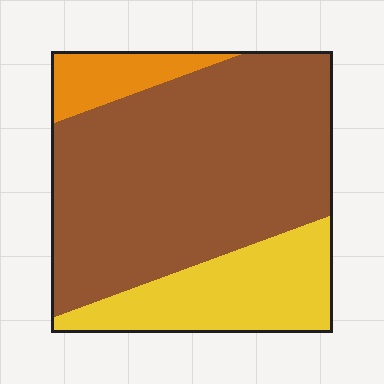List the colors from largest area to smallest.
From largest to smallest: brown, yellow, orange.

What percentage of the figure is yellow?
Yellow takes up about one quarter (1/4) of the figure.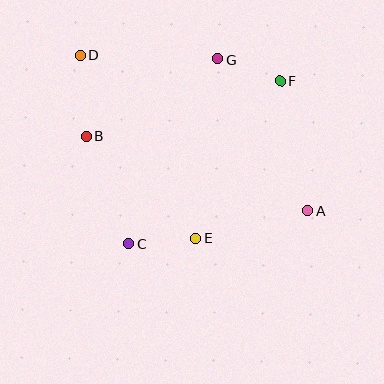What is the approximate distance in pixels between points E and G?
The distance between E and G is approximately 181 pixels.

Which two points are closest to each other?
Points F and G are closest to each other.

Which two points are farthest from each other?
Points A and D are farthest from each other.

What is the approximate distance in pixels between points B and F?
The distance between B and F is approximately 202 pixels.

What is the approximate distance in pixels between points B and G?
The distance between B and G is approximately 153 pixels.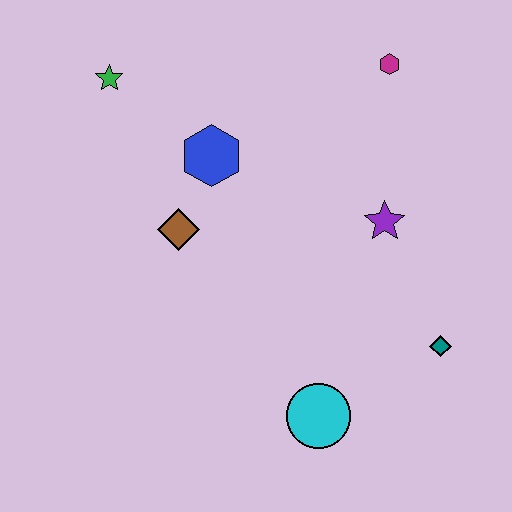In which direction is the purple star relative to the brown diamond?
The purple star is to the right of the brown diamond.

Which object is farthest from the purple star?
The green star is farthest from the purple star.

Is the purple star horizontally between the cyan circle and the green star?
No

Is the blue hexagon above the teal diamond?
Yes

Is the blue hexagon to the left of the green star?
No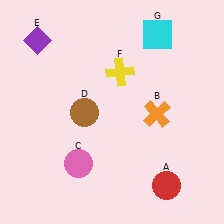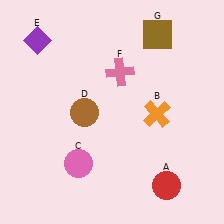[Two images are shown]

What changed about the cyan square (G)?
In Image 1, G is cyan. In Image 2, it changed to brown.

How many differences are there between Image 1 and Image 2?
There are 2 differences between the two images.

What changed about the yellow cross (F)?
In Image 1, F is yellow. In Image 2, it changed to pink.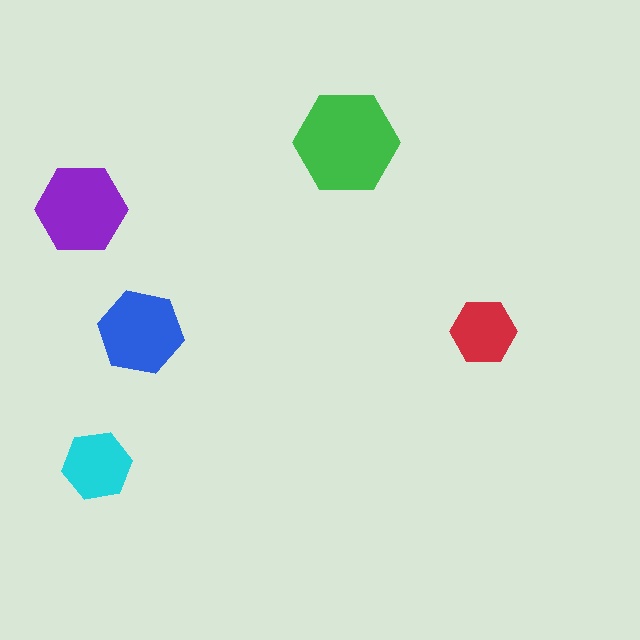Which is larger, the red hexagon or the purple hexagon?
The purple one.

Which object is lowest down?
The cyan hexagon is bottommost.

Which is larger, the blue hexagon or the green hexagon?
The green one.